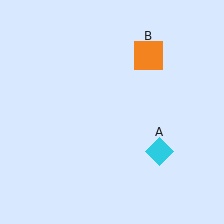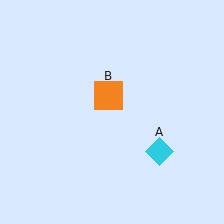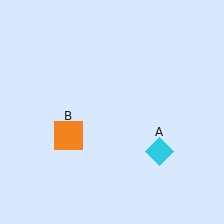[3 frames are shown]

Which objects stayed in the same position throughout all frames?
Cyan diamond (object A) remained stationary.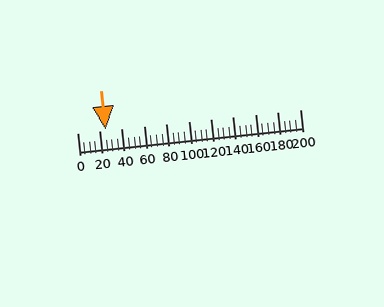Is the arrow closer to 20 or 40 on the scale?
The arrow is closer to 20.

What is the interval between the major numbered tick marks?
The major tick marks are spaced 20 units apart.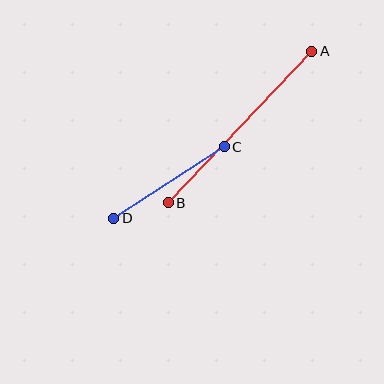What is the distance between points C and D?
The distance is approximately 132 pixels.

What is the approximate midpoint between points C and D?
The midpoint is at approximately (169, 183) pixels.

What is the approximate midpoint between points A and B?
The midpoint is at approximately (240, 127) pixels.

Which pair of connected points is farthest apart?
Points A and B are farthest apart.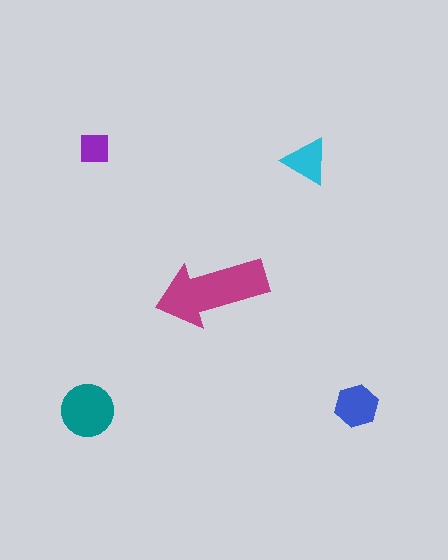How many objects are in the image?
There are 5 objects in the image.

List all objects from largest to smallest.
The magenta arrow, the teal circle, the blue hexagon, the cyan triangle, the purple square.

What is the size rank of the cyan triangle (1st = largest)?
4th.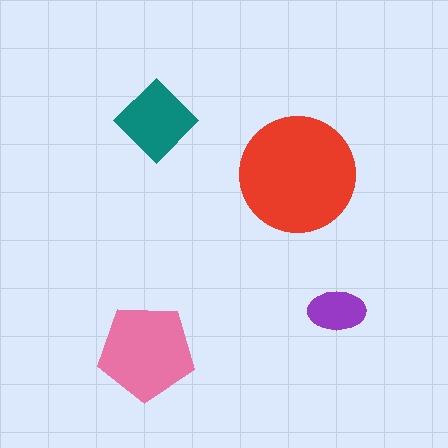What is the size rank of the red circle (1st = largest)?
1st.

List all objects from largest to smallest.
The red circle, the pink pentagon, the teal diamond, the purple ellipse.